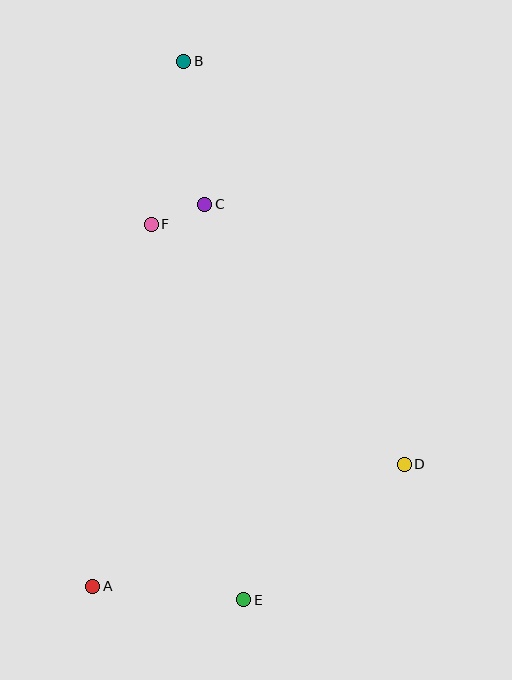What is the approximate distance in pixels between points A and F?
The distance between A and F is approximately 366 pixels.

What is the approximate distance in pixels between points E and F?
The distance between E and F is approximately 387 pixels.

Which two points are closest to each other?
Points C and F are closest to each other.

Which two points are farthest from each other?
Points B and E are farthest from each other.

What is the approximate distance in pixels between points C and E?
The distance between C and E is approximately 398 pixels.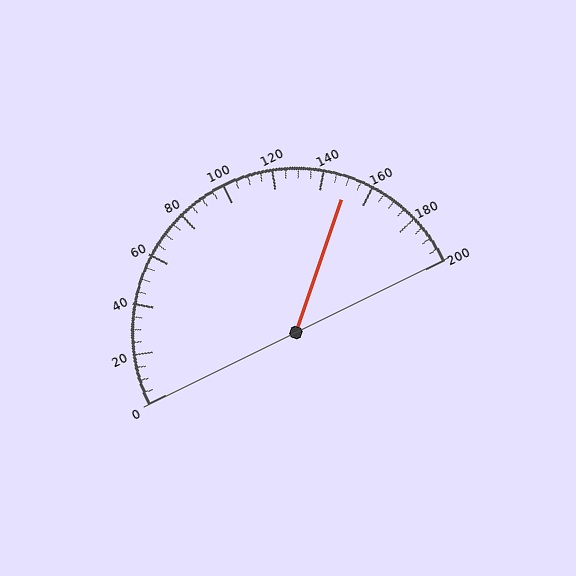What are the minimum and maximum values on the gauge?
The gauge ranges from 0 to 200.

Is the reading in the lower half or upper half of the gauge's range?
The reading is in the upper half of the range (0 to 200).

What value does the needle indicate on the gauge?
The needle indicates approximately 150.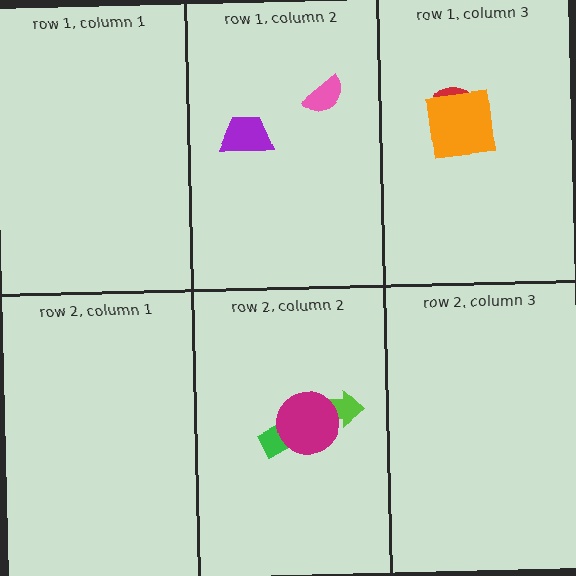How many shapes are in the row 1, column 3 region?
2.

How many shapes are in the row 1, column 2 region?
2.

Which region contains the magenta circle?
The row 2, column 2 region.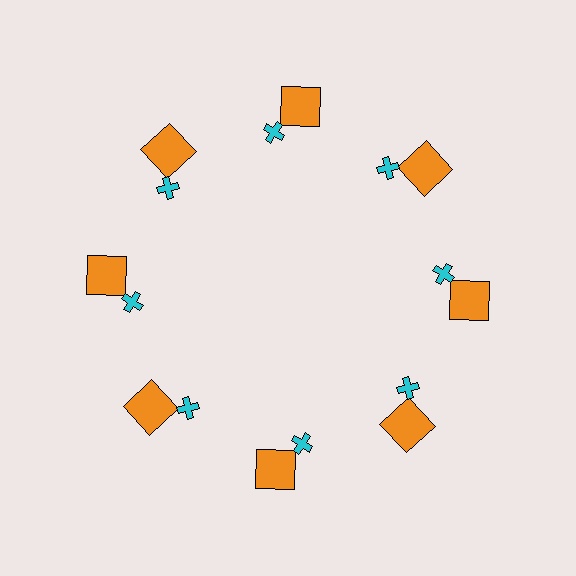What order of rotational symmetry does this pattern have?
This pattern has 8-fold rotational symmetry.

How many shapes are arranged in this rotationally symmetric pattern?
There are 16 shapes, arranged in 8 groups of 2.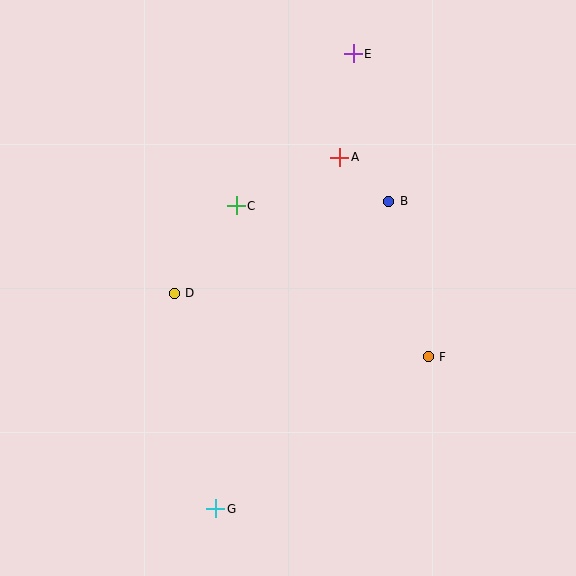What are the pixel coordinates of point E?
Point E is at (353, 54).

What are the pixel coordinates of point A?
Point A is at (340, 157).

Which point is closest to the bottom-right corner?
Point F is closest to the bottom-right corner.